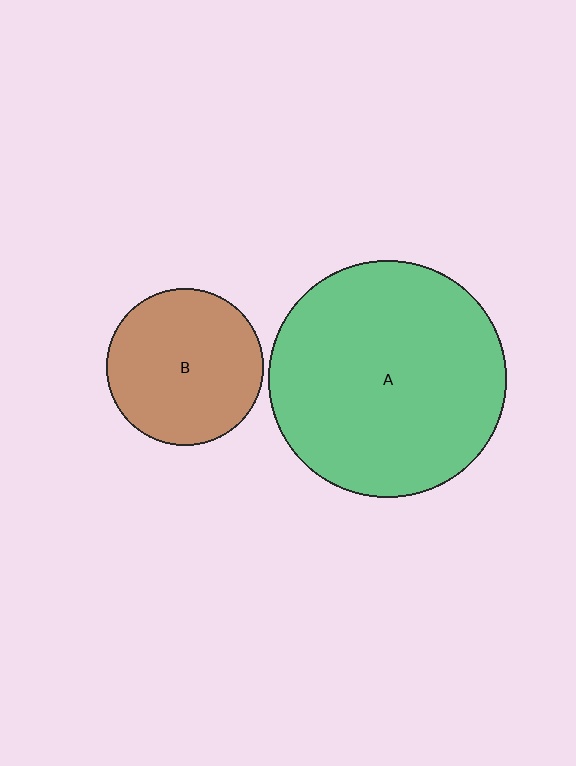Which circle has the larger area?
Circle A (green).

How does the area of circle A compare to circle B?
Approximately 2.3 times.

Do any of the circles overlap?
No, none of the circles overlap.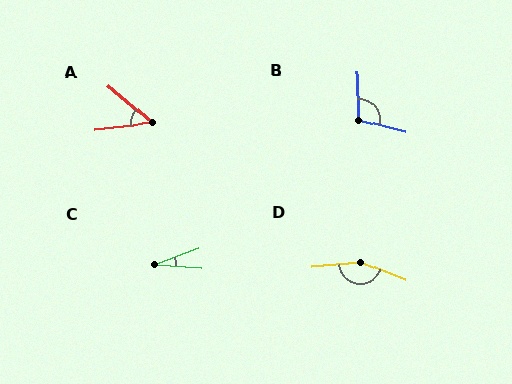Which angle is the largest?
D, at approximately 153 degrees.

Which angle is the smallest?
C, at approximately 25 degrees.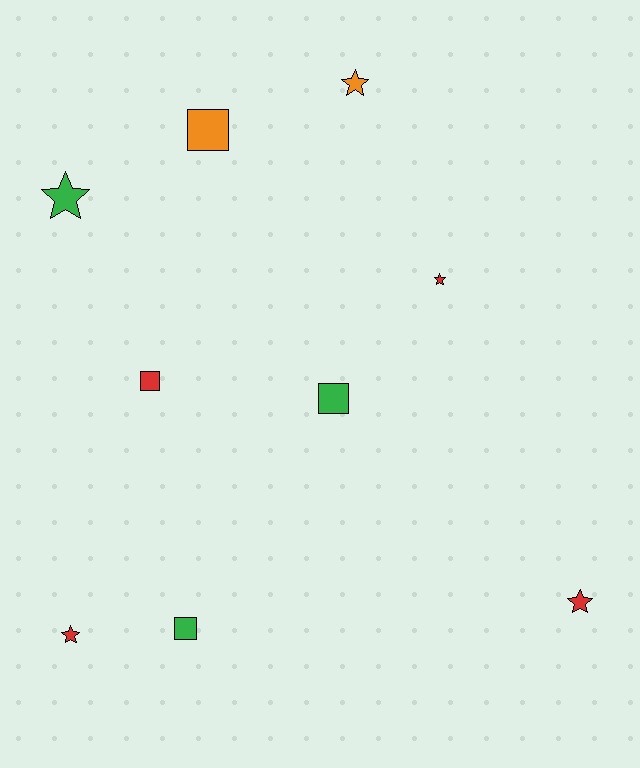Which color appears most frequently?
Red, with 4 objects.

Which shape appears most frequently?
Star, with 5 objects.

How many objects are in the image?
There are 9 objects.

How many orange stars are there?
There is 1 orange star.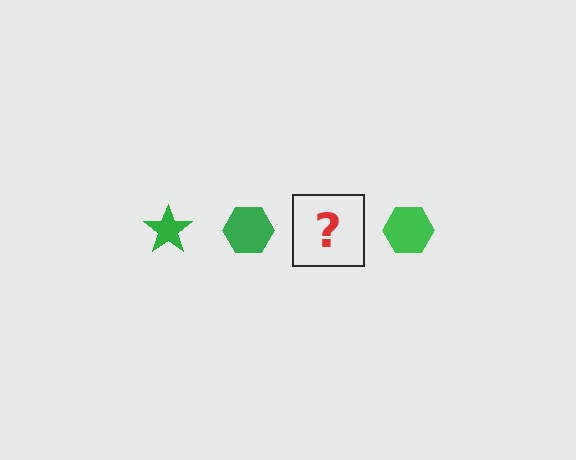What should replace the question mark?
The question mark should be replaced with a green star.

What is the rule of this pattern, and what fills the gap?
The rule is that the pattern cycles through star, hexagon shapes in green. The gap should be filled with a green star.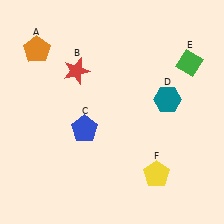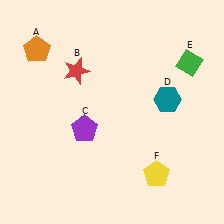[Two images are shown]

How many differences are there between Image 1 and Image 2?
There is 1 difference between the two images.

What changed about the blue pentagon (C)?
In Image 1, C is blue. In Image 2, it changed to purple.